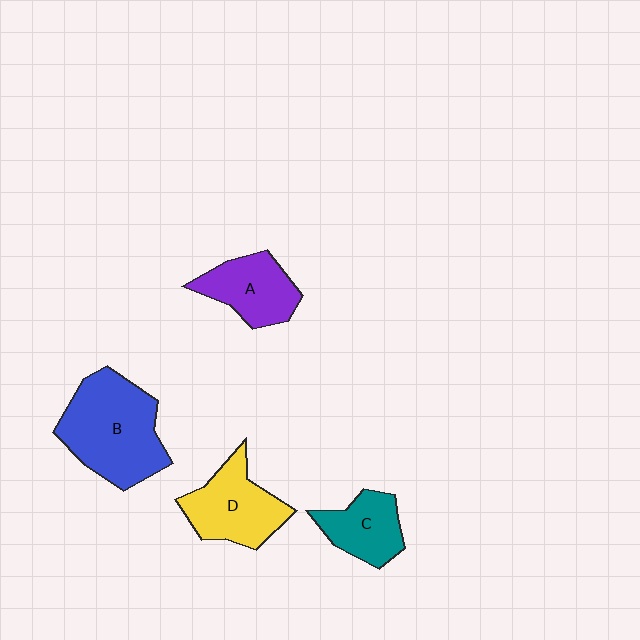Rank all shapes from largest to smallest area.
From largest to smallest: B (blue), D (yellow), A (purple), C (teal).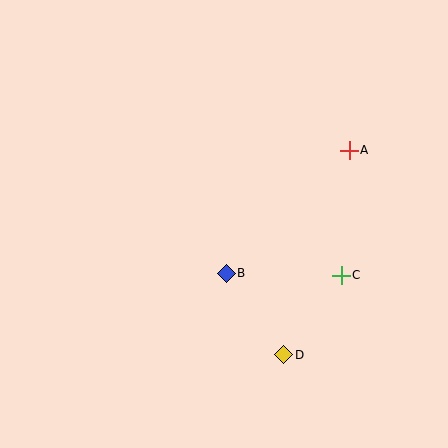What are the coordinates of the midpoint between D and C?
The midpoint between D and C is at (312, 315).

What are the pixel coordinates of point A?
Point A is at (349, 150).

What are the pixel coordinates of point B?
Point B is at (226, 273).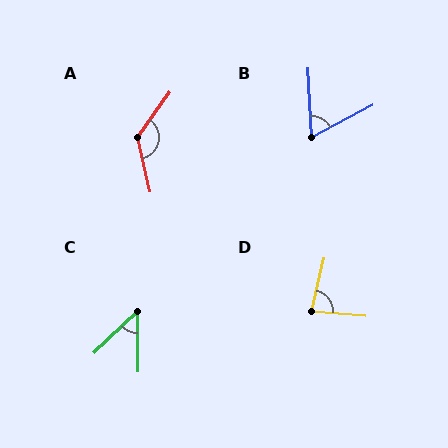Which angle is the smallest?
C, at approximately 47 degrees.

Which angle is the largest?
A, at approximately 131 degrees.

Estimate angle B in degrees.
Approximately 65 degrees.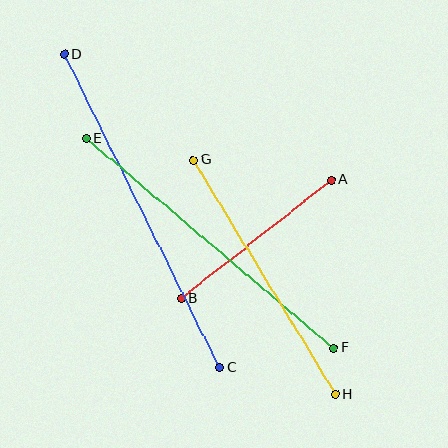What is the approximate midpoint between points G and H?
The midpoint is at approximately (264, 277) pixels.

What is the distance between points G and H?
The distance is approximately 274 pixels.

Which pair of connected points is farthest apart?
Points C and D are farthest apart.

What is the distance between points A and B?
The distance is approximately 191 pixels.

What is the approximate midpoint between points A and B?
The midpoint is at approximately (256, 239) pixels.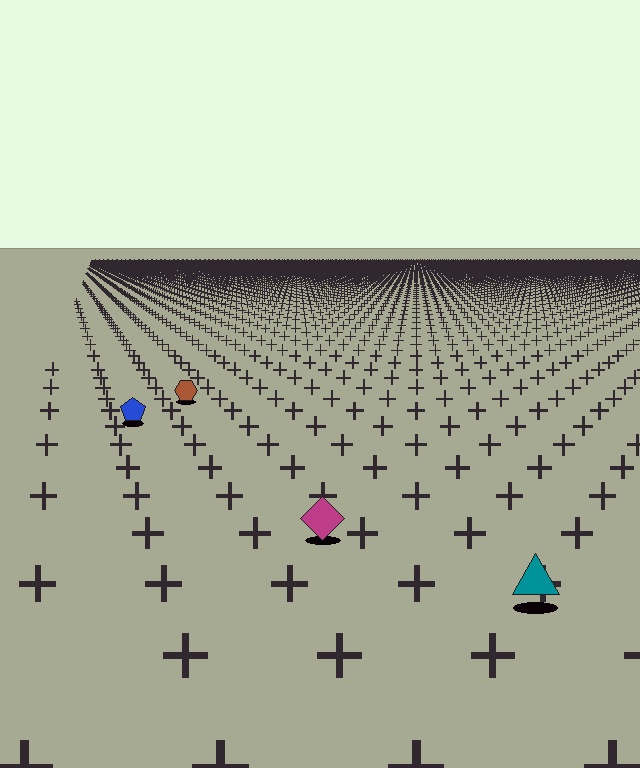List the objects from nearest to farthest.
From nearest to farthest: the teal triangle, the magenta diamond, the blue pentagon, the brown hexagon.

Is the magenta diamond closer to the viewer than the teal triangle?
No. The teal triangle is closer — you can tell from the texture gradient: the ground texture is coarser near it.